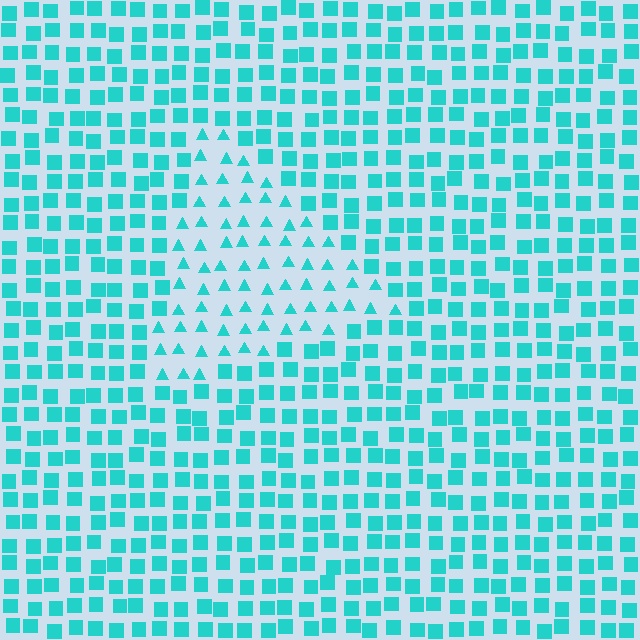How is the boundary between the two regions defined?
The boundary is defined by a change in element shape: triangles inside vs. squares outside. All elements share the same color and spacing.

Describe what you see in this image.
The image is filled with small cyan elements arranged in a uniform grid. A triangle-shaped region contains triangles, while the surrounding area contains squares. The boundary is defined purely by the change in element shape.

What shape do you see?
I see a triangle.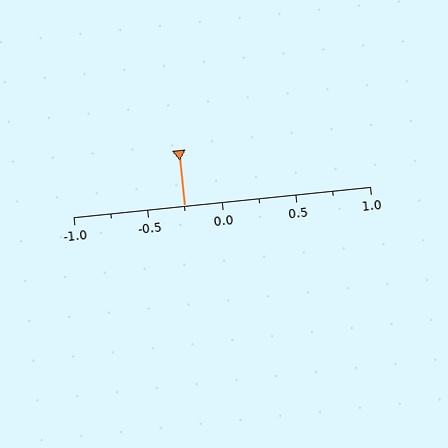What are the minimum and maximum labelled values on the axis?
The axis runs from -1.0 to 1.0.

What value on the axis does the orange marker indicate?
The marker indicates approximately -0.25.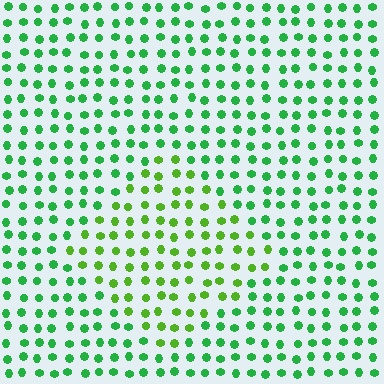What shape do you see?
I see a diamond.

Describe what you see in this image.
The image is filled with small green elements in a uniform arrangement. A diamond-shaped region is visible where the elements are tinted to a slightly different hue, forming a subtle color boundary.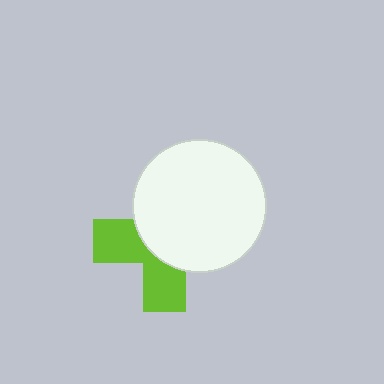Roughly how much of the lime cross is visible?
A small part of it is visible (roughly 40%).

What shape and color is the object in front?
The object in front is a white circle.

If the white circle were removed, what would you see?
You would see the complete lime cross.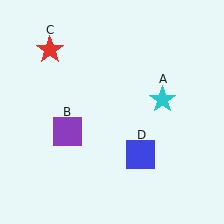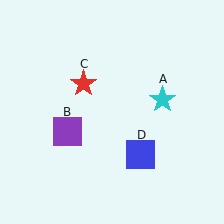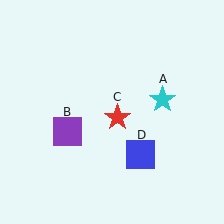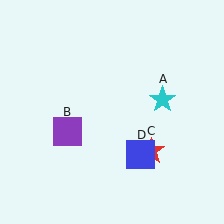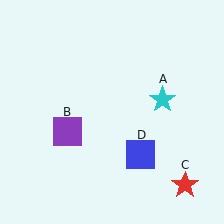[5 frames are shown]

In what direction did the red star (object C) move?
The red star (object C) moved down and to the right.